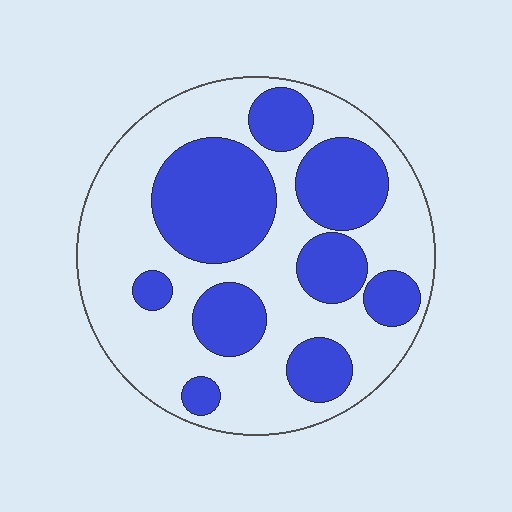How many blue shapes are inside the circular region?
9.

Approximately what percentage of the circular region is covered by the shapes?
Approximately 40%.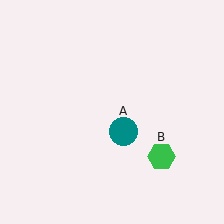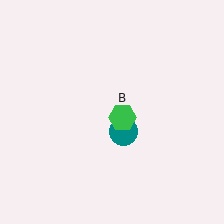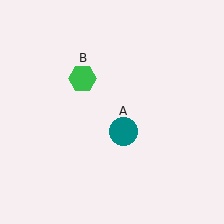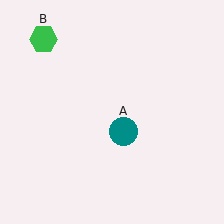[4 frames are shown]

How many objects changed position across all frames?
1 object changed position: green hexagon (object B).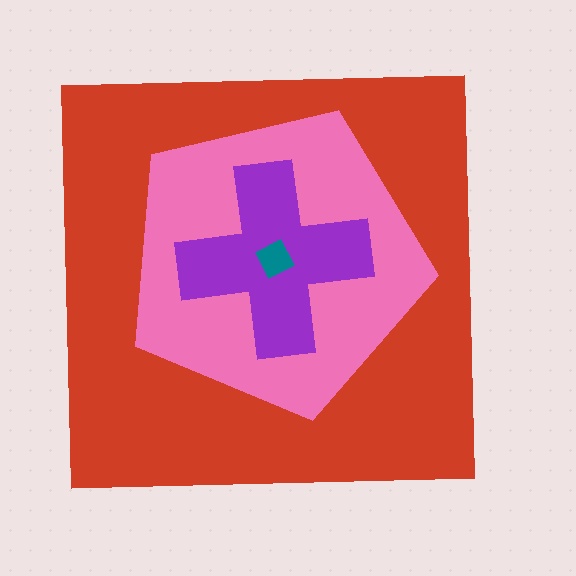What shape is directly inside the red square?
The pink pentagon.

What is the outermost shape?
The red square.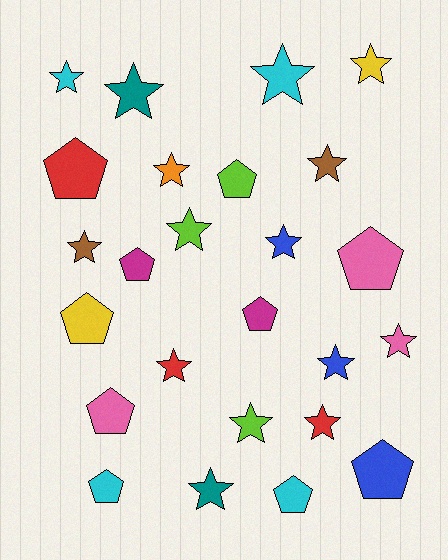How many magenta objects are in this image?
There are 2 magenta objects.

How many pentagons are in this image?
There are 10 pentagons.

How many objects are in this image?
There are 25 objects.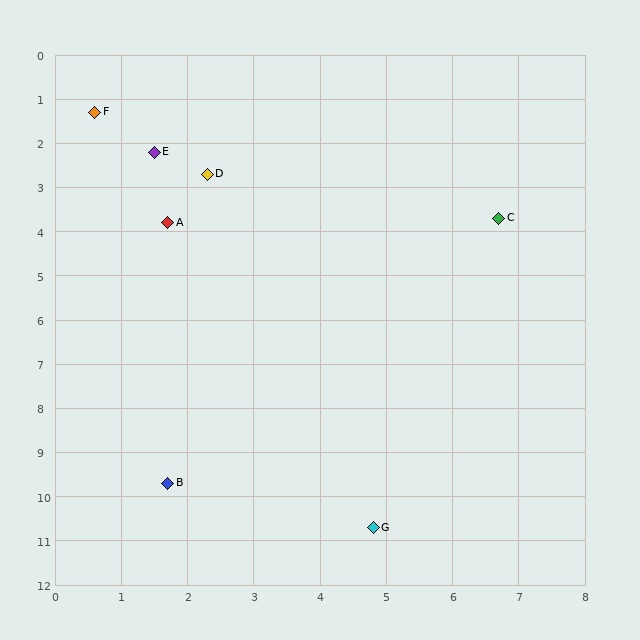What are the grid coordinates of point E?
Point E is at approximately (1.5, 2.2).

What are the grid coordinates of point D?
Point D is at approximately (2.3, 2.7).